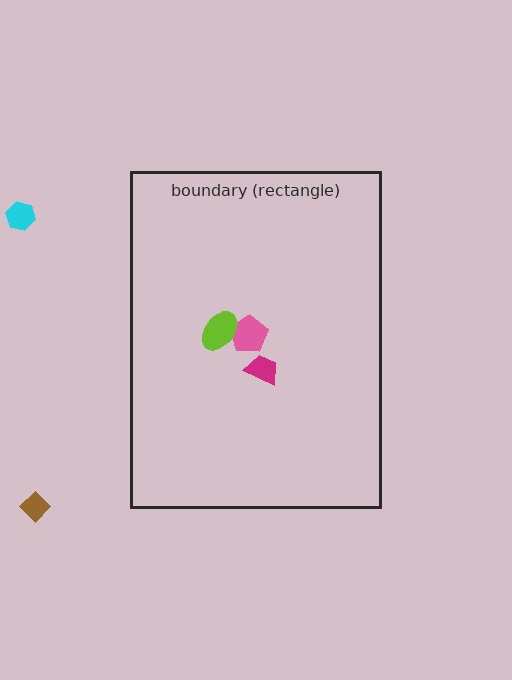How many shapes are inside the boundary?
3 inside, 2 outside.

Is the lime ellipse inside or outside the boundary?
Inside.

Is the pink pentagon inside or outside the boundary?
Inside.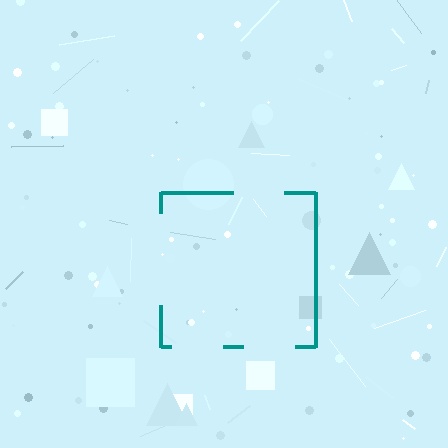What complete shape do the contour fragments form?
The contour fragments form a square.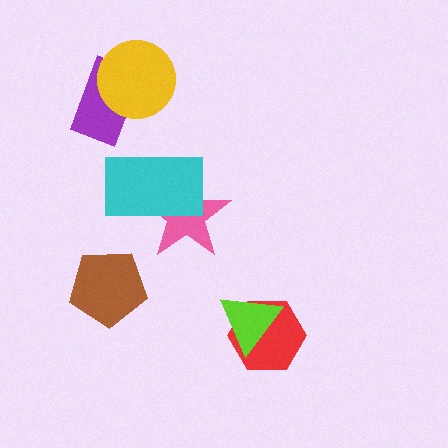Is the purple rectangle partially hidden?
Yes, it is partially covered by another shape.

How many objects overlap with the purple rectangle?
1 object overlaps with the purple rectangle.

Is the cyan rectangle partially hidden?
No, no other shape covers it.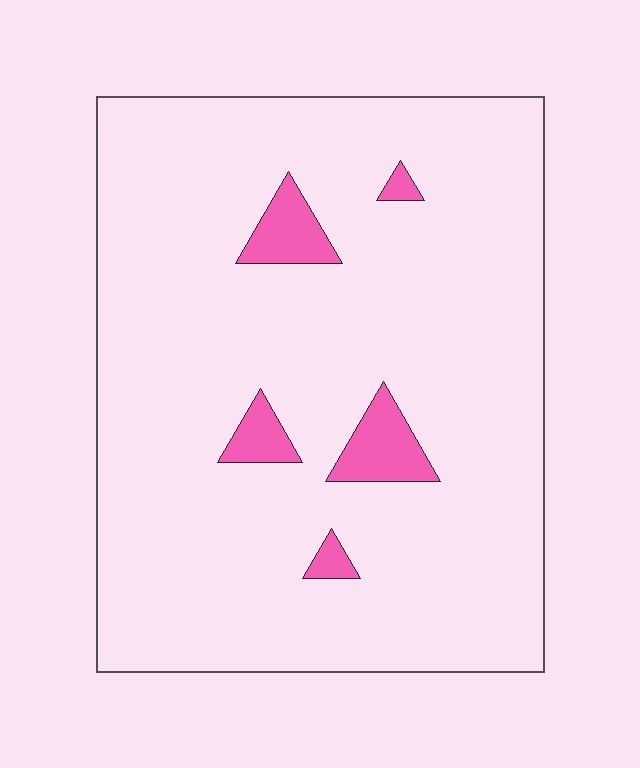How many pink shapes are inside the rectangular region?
5.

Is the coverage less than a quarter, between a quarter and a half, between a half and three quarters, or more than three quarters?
Less than a quarter.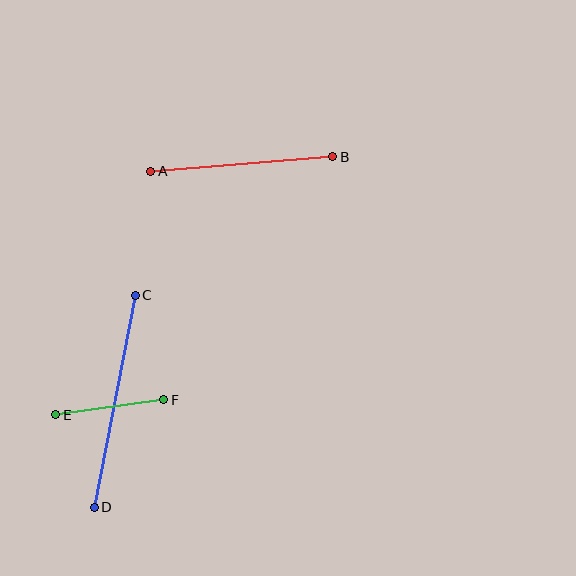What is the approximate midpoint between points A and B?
The midpoint is at approximately (242, 164) pixels.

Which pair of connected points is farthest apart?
Points C and D are farthest apart.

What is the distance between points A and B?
The distance is approximately 182 pixels.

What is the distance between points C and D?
The distance is approximately 216 pixels.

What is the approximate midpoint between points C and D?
The midpoint is at approximately (115, 401) pixels.